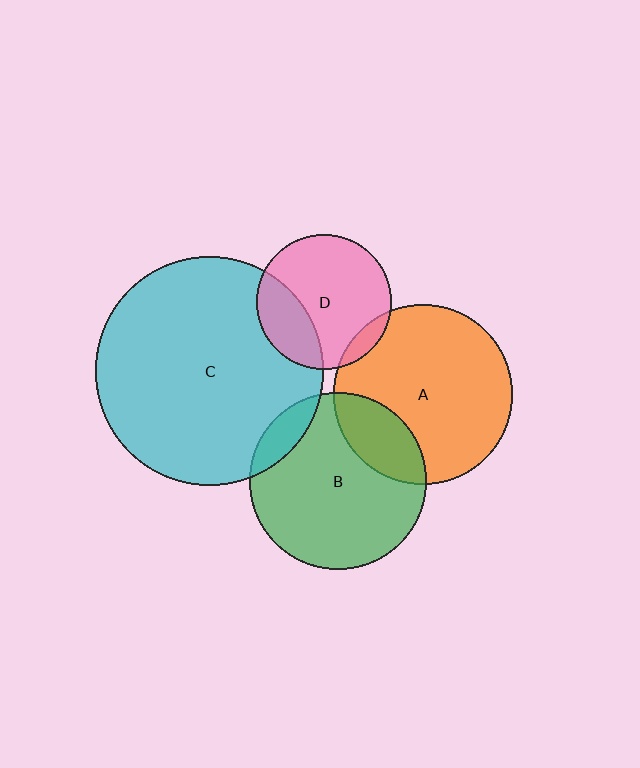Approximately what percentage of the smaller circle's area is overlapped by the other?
Approximately 10%.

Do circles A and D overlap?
Yes.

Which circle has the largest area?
Circle C (cyan).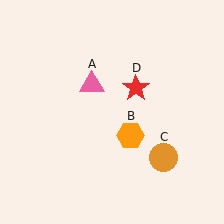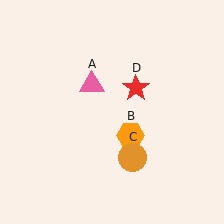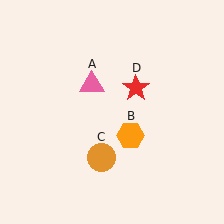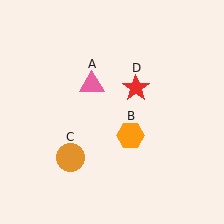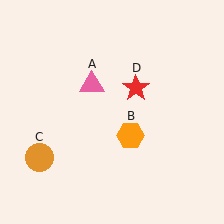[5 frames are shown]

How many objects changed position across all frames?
1 object changed position: orange circle (object C).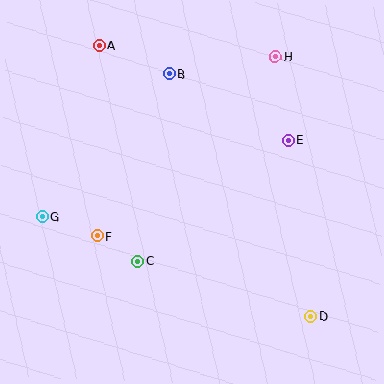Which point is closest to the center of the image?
Point C at (138, 261) is closest to the center.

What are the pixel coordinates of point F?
Point F is at (97, 236).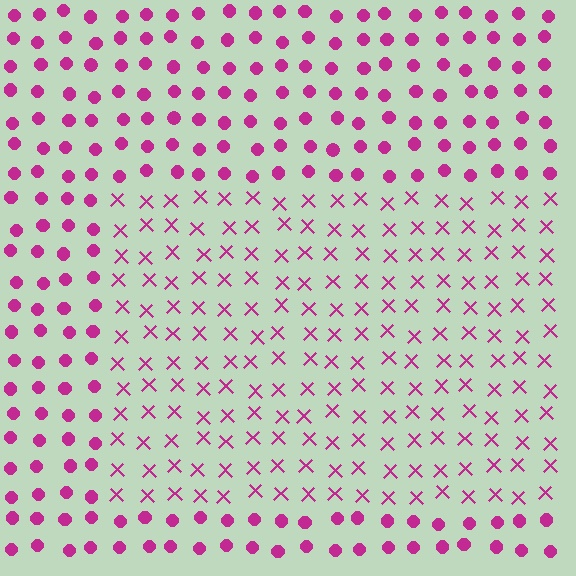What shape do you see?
I see a rectangle.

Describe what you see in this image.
The image is filled with small magenta elements arranged in a uniform grid. A rectangle-shaped region contains X marks, while the surrounding area contains circles. The boundary is defined purely by the change in element shape.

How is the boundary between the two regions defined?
The boundary is defined by a change in element shape: X marks inside vs. circles outside. All elements share the same color and spacing.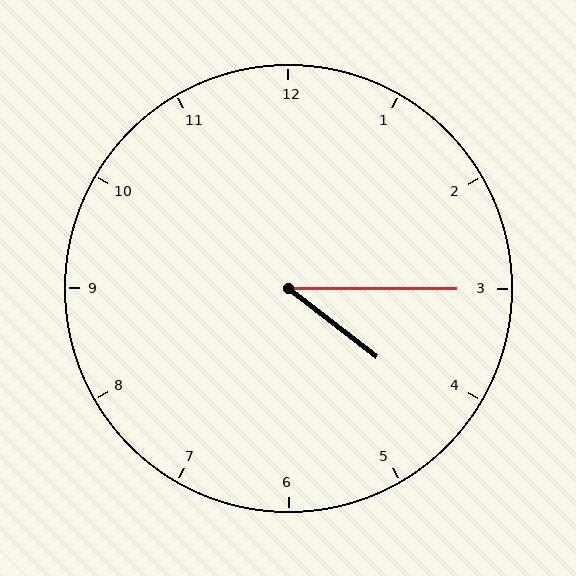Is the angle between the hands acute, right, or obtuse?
It is acute.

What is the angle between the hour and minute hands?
Approximately 38 degrees.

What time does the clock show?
4:15.